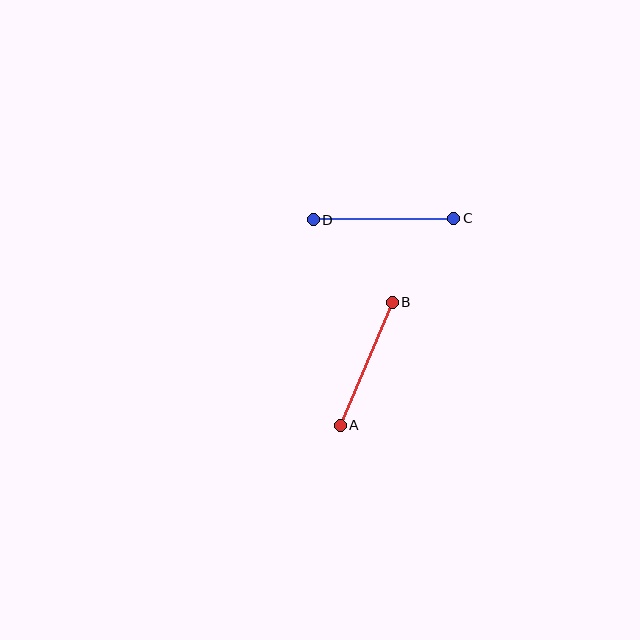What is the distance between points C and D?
The distance is approximately 141 pixels.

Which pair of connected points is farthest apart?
Points C and D are farthest apart.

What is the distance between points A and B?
The distance is approximately 134 pixels.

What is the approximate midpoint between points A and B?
The midpoint is at approximately (366, 364) pixels.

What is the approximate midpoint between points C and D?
The midpoint is at approximately (383, 219) pixels.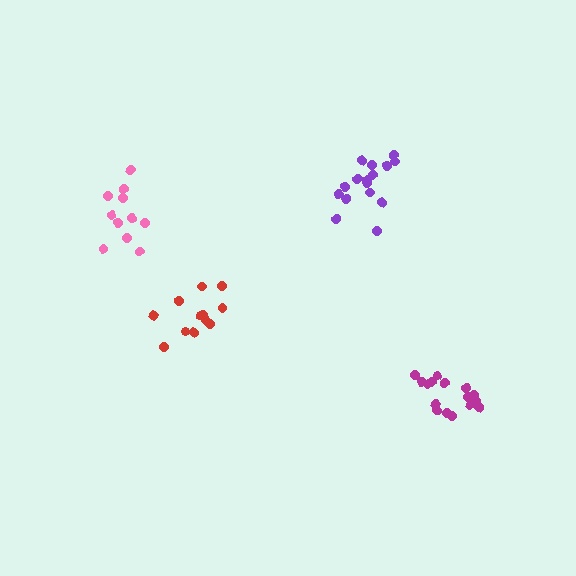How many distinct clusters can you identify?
There are 4 distinct clusters.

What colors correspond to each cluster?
The clusters are colored: purple, pink, red, magenta.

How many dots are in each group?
Group 1: 16 dots, Group 2: 11 dots, Group 3: 12 dots, Group 4: 17 dots (56 total).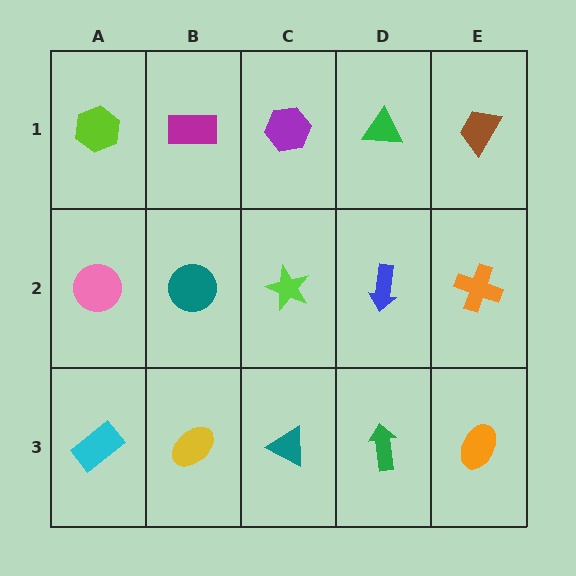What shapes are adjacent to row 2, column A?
A lime hexagon (row 1, column A), a cyan rectangle (row 3, column A), a teal circle (row 2, column B).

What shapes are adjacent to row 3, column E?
An orange cross (row 2, column E), a green arrow (row 3, column D).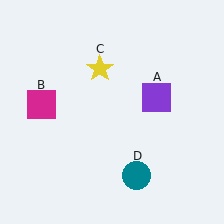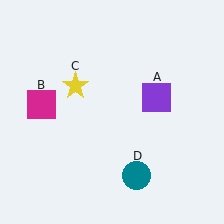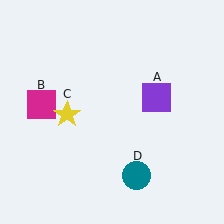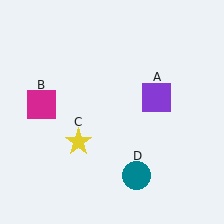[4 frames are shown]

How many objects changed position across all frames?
1 object changed position: yellow star (object C).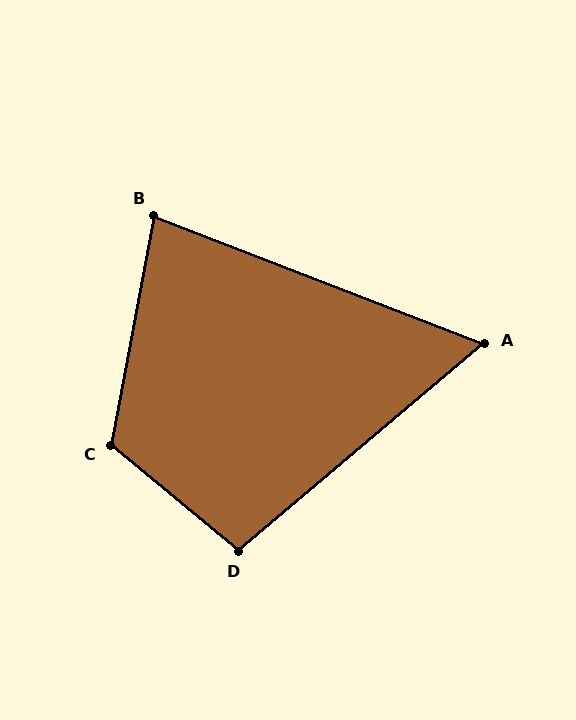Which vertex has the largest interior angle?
C, at approximately 119 degrees.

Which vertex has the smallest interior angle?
A, at approximately 61 degrees.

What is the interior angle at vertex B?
Approximately 80 degrees (acute).